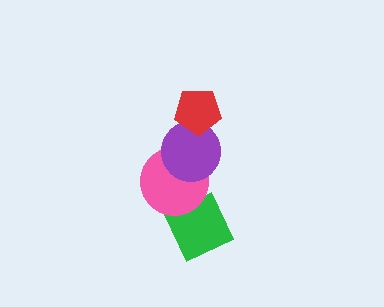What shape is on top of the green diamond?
The pink circle is on top of the green diamond.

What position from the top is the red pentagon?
The red pentagon is 1st from the top.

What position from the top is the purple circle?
The purple circle is 2nd from the top.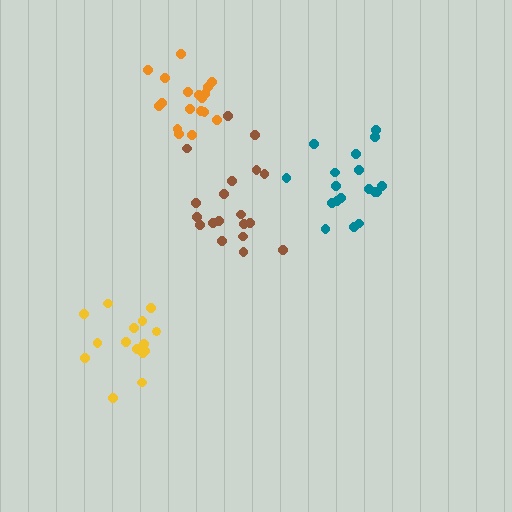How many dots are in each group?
Group 1: 16 dots, Group 2: 19 dots, Group 3: 18 dots, Group 4: 18 dots (71 total).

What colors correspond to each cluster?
The clusters are colored: yellow, brown, teal, orange.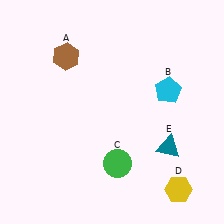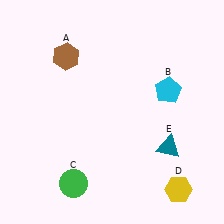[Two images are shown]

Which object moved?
The green circle (C) moved left.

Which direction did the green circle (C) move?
The green circle (C) moved left.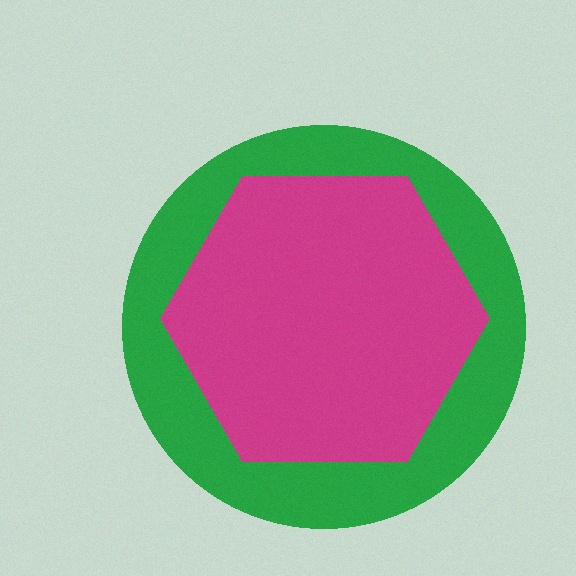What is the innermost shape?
The magenta hexagon.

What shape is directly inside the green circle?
The magenta hexagon.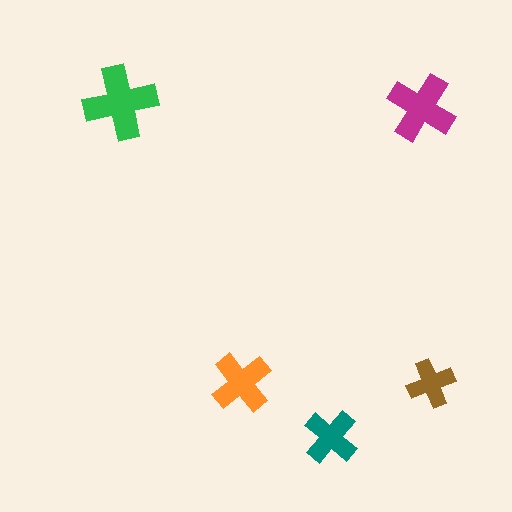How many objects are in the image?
There are 5 objects in the image.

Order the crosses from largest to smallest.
the green one, the magenta one, the orange one, the teal one, the brown one.